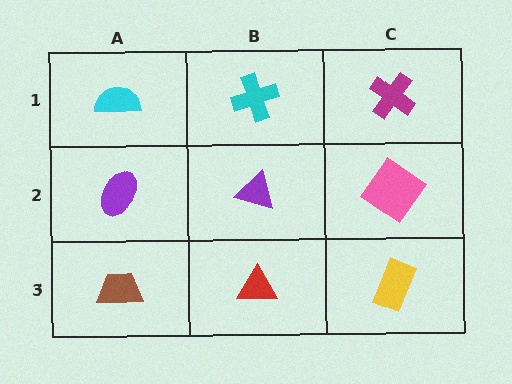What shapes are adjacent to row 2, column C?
A magenta cross (row 1, column C), a yellow rectangle (row 3, column C), a purple triangle (row 2, column B).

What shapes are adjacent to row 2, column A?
A cyan semicircle (row 1, column A), a brown trapezoid (row 3, column A), a purple triangle (row 2, column B).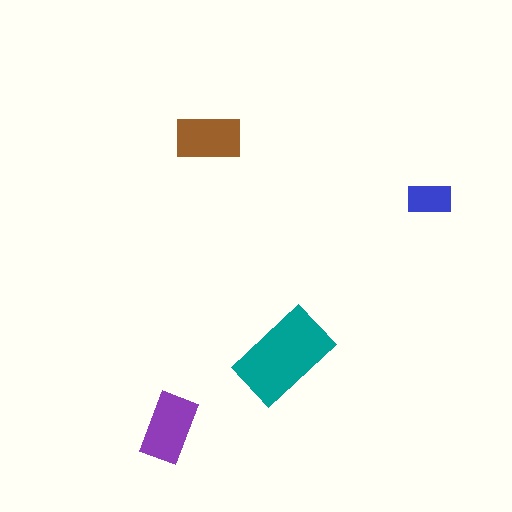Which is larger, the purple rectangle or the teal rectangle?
The teal one.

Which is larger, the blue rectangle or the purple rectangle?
The purple one.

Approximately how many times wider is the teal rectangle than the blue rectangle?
About 2 times wider.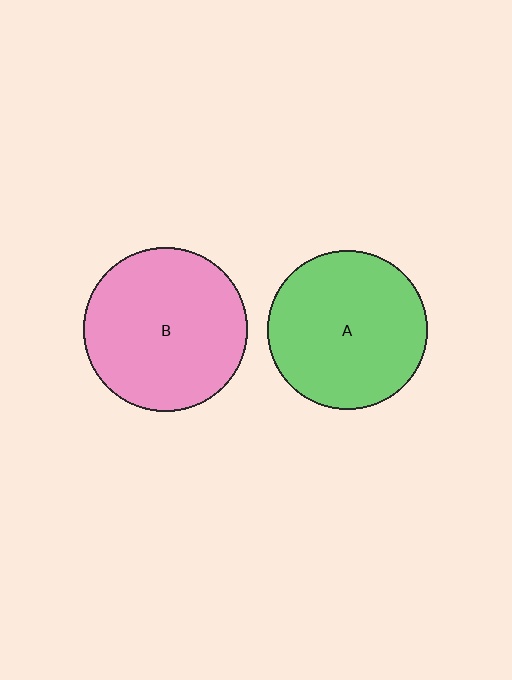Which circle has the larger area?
Circle B (pink).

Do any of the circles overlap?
No, none of the circles overlap.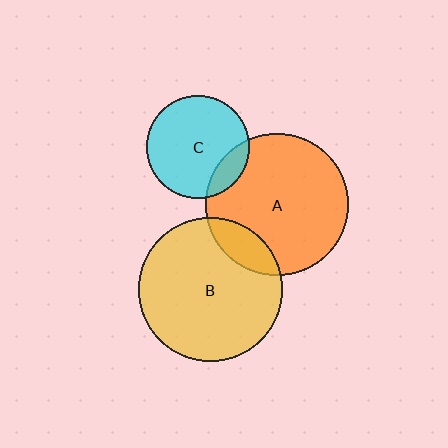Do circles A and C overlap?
Yes.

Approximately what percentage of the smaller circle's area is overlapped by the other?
Approximately 15%.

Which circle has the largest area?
Circle B (yellow).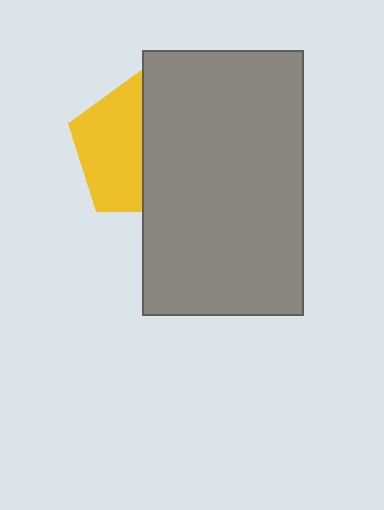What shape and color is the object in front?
The object in front is a gray rectangle.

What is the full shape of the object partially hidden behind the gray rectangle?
The partially hidden object is a yellow pentagon.